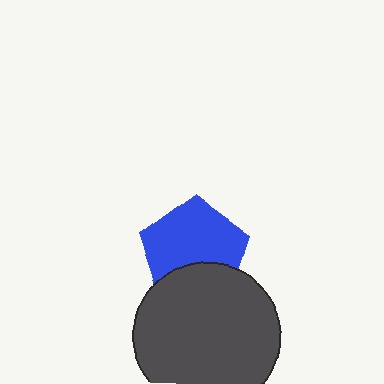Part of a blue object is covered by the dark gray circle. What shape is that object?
It is a pentagon.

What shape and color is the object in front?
The object in front is a dark gray circle.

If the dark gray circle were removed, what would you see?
You would see the complete blue pentagon.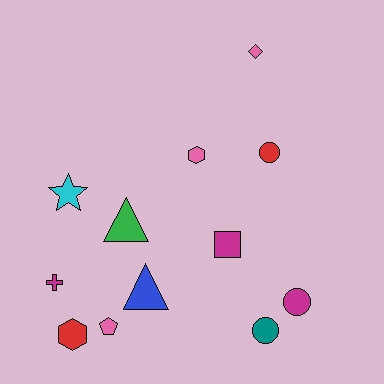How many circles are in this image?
There are 3 circles.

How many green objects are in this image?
There is 1 green object.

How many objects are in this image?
There are 12 objects.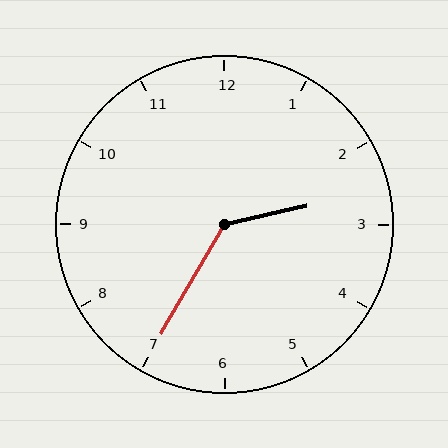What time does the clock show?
2:35.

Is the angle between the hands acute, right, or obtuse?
It is obtuse.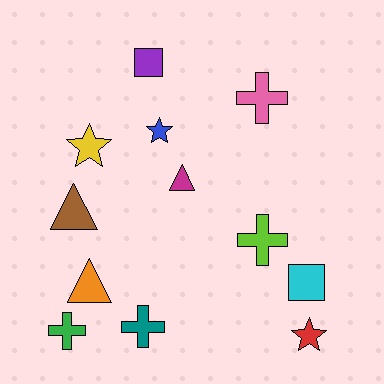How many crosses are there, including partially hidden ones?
There are 4 crosses.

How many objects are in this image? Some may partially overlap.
There are 12 objects.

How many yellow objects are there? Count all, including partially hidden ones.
There is 1 yellow object.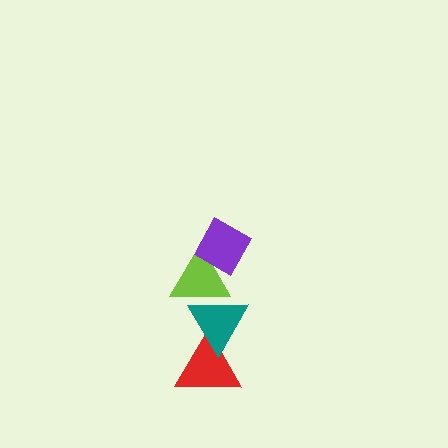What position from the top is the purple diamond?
The purple diamond is 1st from the top.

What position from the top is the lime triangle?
The lime triangle is 2nd from the top.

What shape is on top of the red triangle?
The teal triangle is on top of the red triangle.